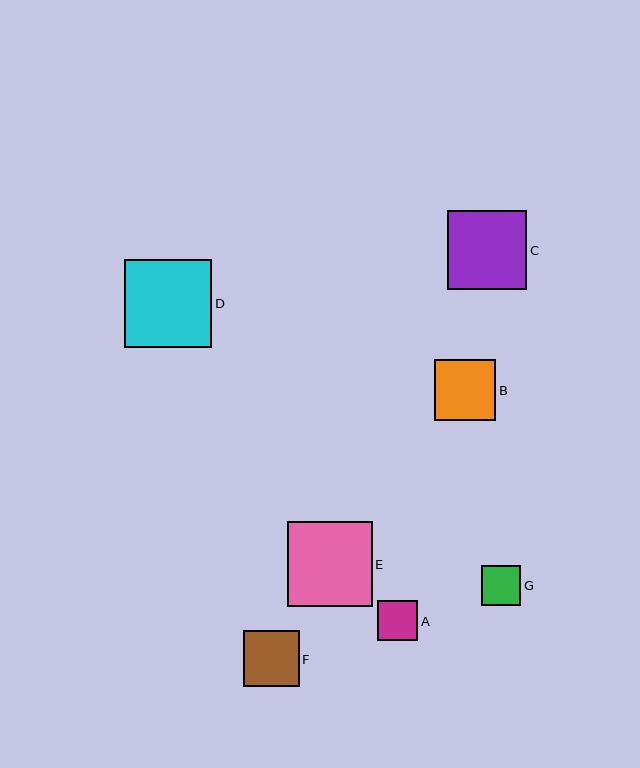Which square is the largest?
Square D is the largest with a size of approximately 88 pixels.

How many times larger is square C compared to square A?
Square C is approximately 1.9 times the size of square A.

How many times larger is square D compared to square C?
Square D is approximately 1.1 times the size of square C.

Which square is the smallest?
Square G is the smallest with a size of approximately 39 pixels.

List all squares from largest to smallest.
From largest to smallest: D, E, C, B, F, A, G.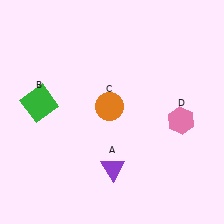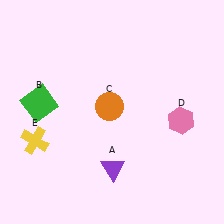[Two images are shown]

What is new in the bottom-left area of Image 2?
A yellow cross (E) was added in the bottom-left area of Image 2.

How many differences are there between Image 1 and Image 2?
There is 1 difference between the two images.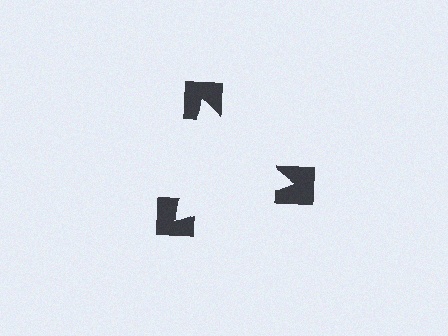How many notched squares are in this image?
There are 3 — one at each vertex of the illusory triangle.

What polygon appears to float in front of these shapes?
An illusory triangle — its edges are inferred from the aligned wedge cuts in the notched squares, not physically drawn.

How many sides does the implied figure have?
3 sides.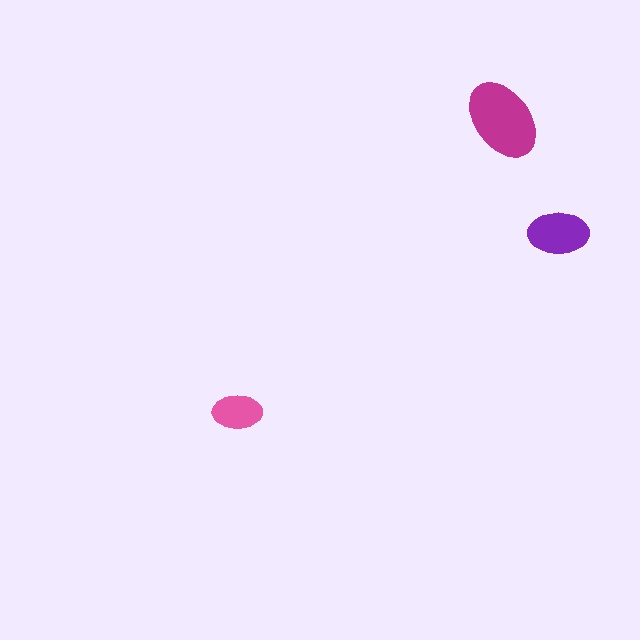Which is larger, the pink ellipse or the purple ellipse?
The purple one.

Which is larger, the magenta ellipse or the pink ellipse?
The magenta one.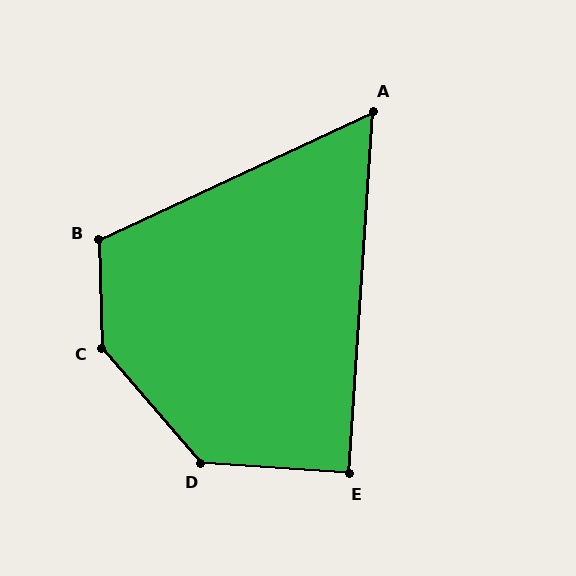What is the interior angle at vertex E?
Approximately 90 degrees (approximately right).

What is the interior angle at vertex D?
Approximately 135 degrees (obtuse).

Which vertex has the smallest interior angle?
A, at approximately 61 degrees.